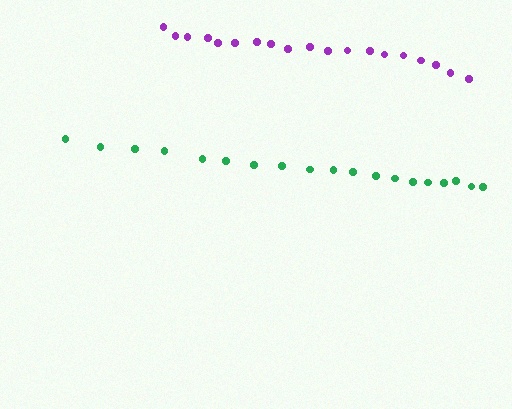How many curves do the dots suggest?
There are 2 distinct paths.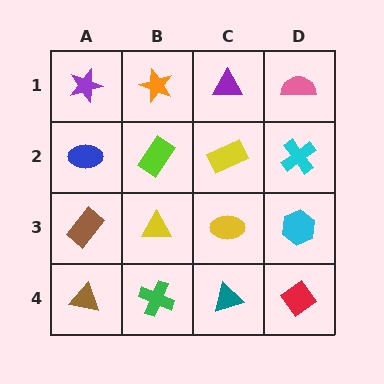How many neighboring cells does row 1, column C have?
3.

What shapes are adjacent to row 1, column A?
A blue ellipse (row 2, column A), an orange star (row 1, column B).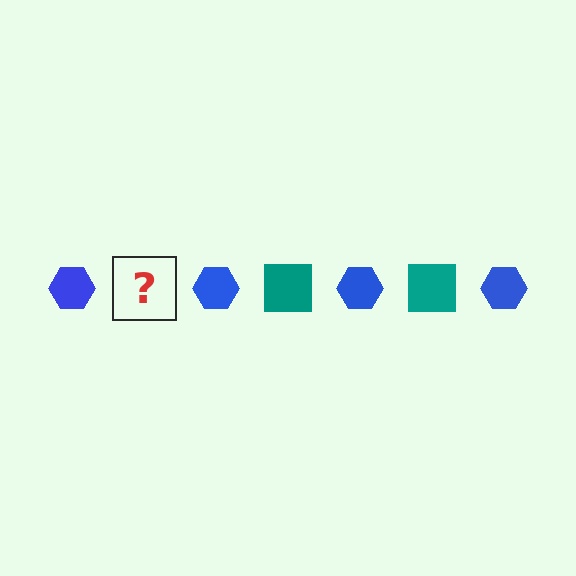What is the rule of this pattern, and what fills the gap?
The rule is that the pattern alternates between blue hexagon and teal square. The gap should be filled with a teal square.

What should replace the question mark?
The question mark should be replaced with a teal square.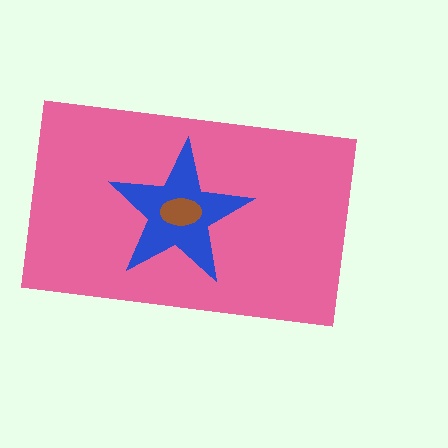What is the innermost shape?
The brown ellipse.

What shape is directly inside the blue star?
The brown ellipse.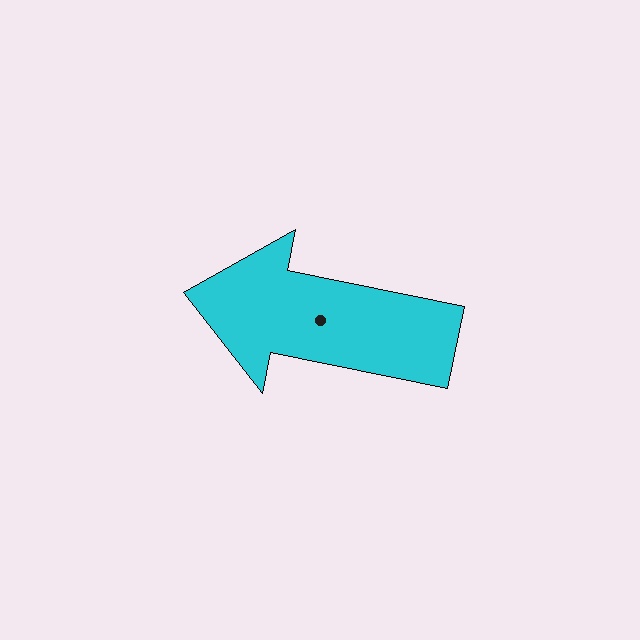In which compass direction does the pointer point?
West.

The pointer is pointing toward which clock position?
Roughly 9 o'clock.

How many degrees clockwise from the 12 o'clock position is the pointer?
Approximately 282 degrees.